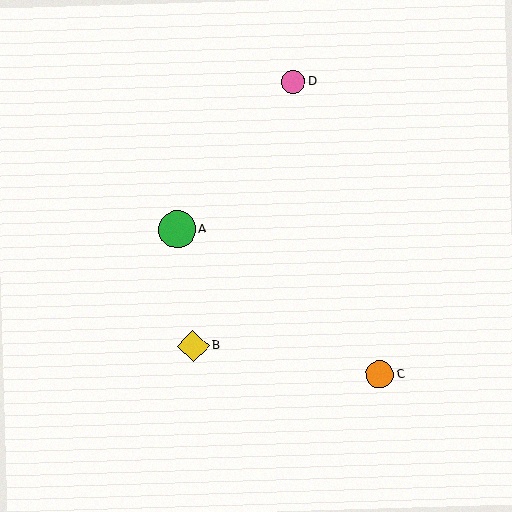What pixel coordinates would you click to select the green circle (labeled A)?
Click at (177, 230) to select the green circle A.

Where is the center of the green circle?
The center of the green circle is at (177, 230).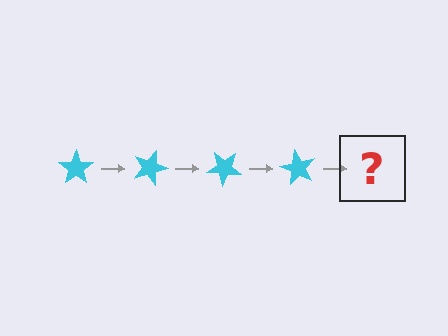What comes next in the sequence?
The next element should be a cyan star rotated 80 degrees.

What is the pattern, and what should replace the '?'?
The pattern is that the star rotates 20 degrees each step. The '?' should be a cyan star rotated 80 degrees.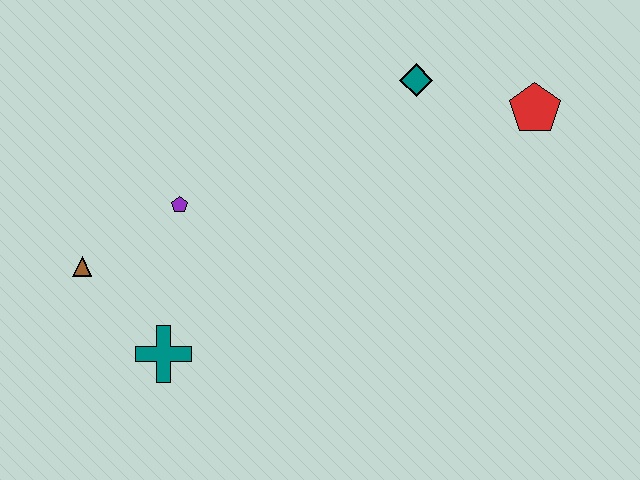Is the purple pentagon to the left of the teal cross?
No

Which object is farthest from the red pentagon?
The brown triangle is farthest from the red pentagon.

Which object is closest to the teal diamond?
The red pentagon is closest to the teal diamond.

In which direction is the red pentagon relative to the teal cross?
The red pentagon is to the right of the teal cross.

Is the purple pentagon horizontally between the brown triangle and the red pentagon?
Yes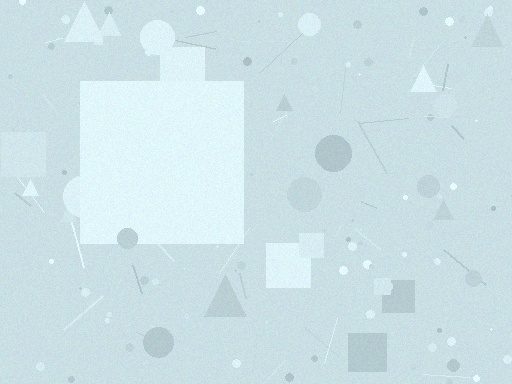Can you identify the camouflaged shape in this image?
The camouflaged shape is a square.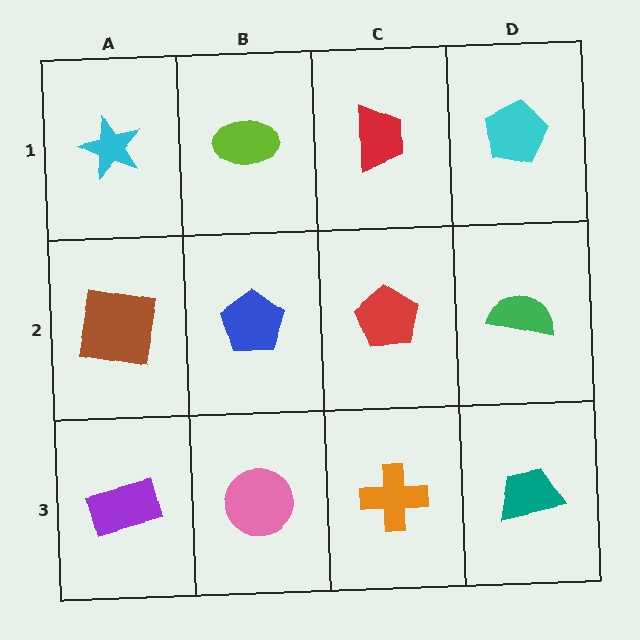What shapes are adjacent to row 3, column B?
A blue pentagon (row 2, column B), a purple rectangle (row 3, column A), an orange cross (row 3, column C).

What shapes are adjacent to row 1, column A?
A brown square (row 2, column A), a lime ellipse (row 1, column B).